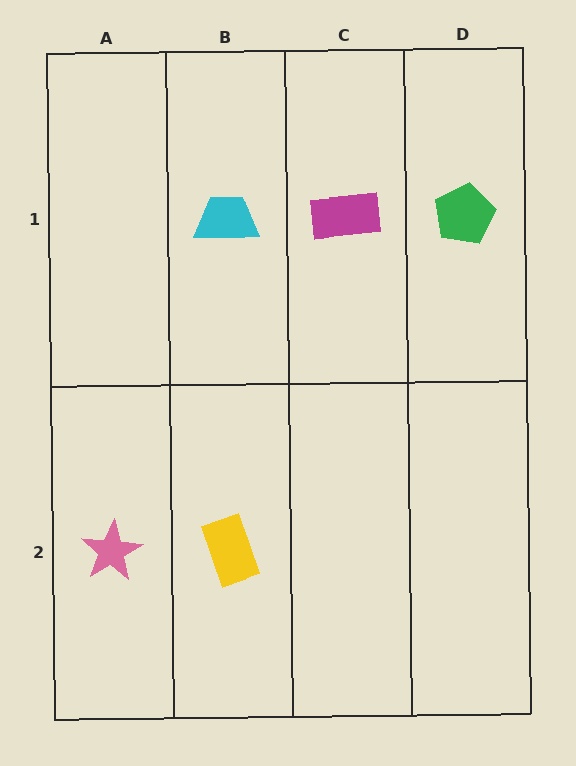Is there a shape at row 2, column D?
No, that cell is empty.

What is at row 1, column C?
A magenta rectangle.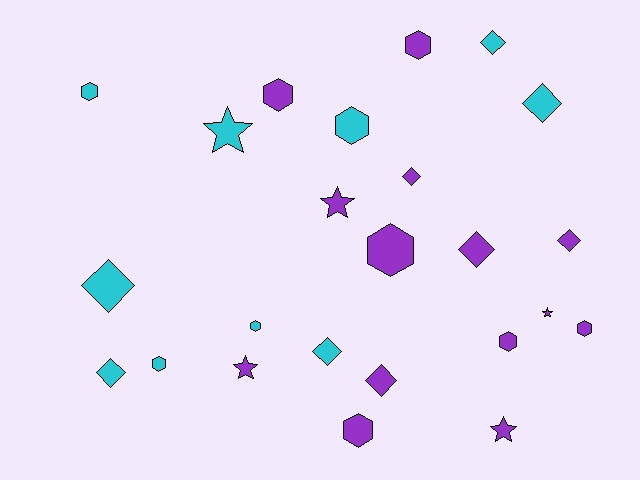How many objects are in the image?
There are 24 objects.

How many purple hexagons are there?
There are 6 purple hexagons.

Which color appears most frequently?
Purple, with 14 objects.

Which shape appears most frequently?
Hexagon, with 10 objects.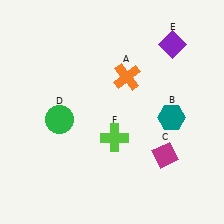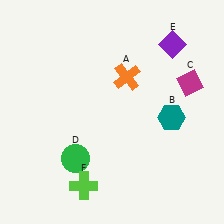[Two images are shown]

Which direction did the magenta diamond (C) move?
The magenta diamond (C) moved up.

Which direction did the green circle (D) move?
The green circle (D) moved down.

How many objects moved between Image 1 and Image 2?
3 objects moved between the two images.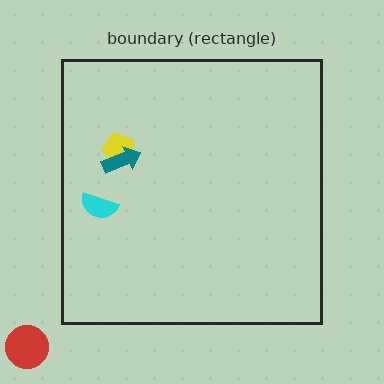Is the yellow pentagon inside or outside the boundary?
Inside.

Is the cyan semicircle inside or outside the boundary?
Inside.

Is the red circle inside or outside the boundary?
Outside.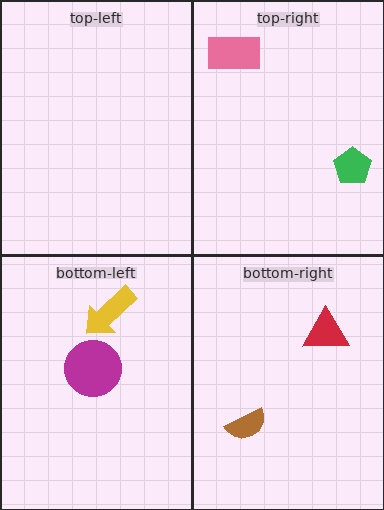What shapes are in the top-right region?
The pink rectangle, the green pentagon.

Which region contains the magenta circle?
The bottom-left region.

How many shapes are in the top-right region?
2.